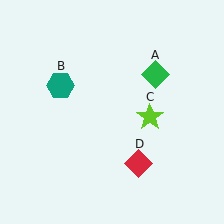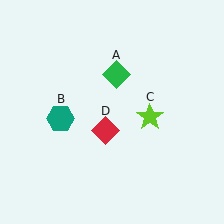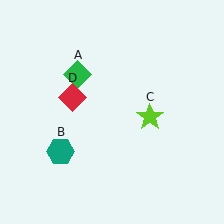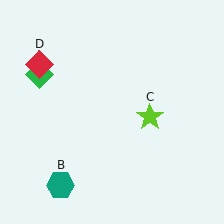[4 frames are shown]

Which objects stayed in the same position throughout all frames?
Lime star (object C) remained stationary.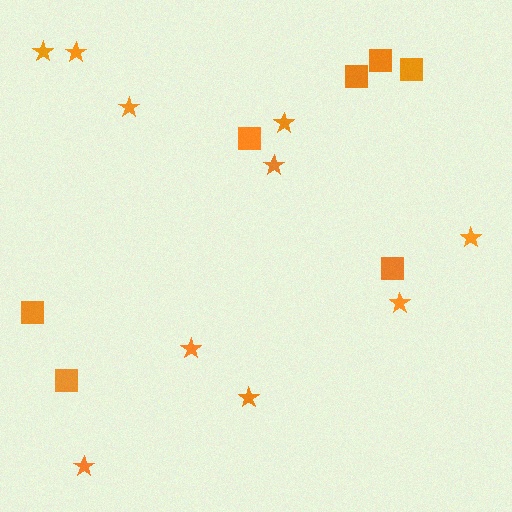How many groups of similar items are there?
There are 2 groups: one group of stars (10) and one group of squares (7).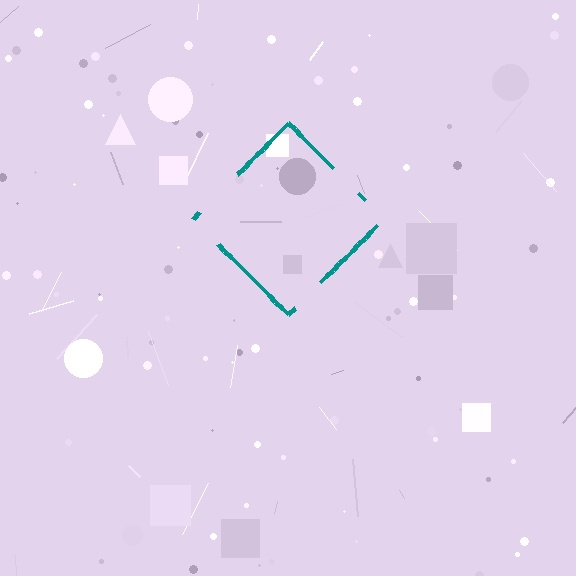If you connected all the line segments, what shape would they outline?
They would outline a diamond.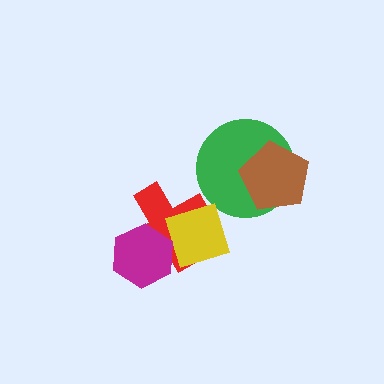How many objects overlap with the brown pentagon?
1 object overlaps with the brown pentagon.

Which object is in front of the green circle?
The brown pentagon is in front of the green circle.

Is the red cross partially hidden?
Yes, it is partially covered by another shape.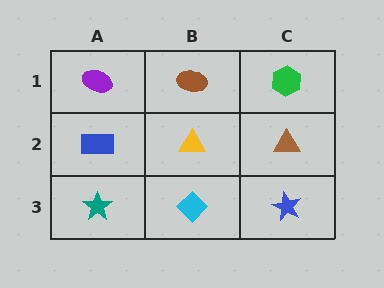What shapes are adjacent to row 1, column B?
A yellow triangle (row 2, column B), a purple ellipse (row 1, column A), a green hexagon (row 1, column C).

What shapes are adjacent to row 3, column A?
A blue rectangle (row 2, column A), a cyan diamond (row 3, column B).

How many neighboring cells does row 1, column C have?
2.